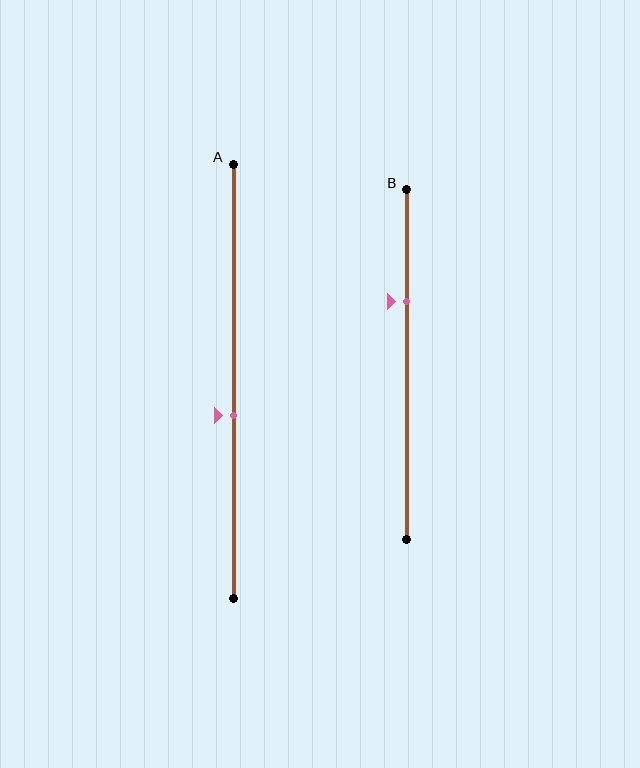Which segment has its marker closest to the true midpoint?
Segment A has its marker closest to the true midpoint.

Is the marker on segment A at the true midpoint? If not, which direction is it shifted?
No, the marker on segment A is shifted downward by about 8% of the segment length.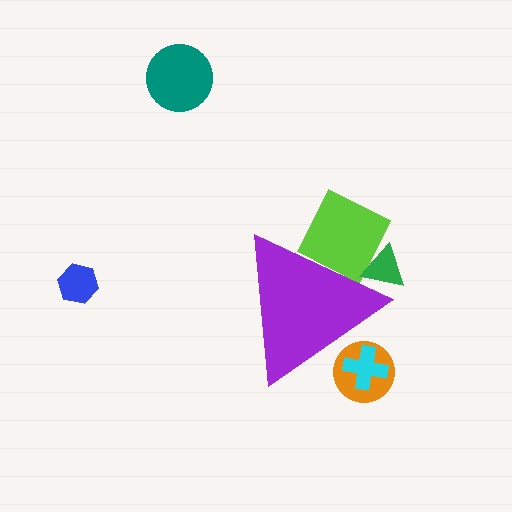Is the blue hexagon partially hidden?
No, the blue hexagon is fully visible.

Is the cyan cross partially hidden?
Yes, the cyan cross is partially hidden behind the purple triangle.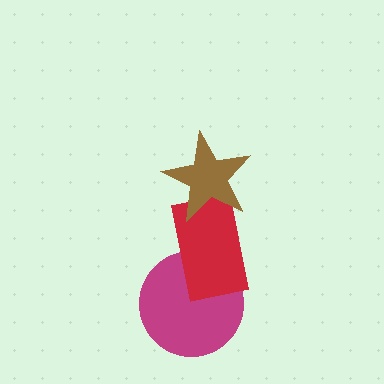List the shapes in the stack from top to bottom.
From top to bottom: the brown star, the red rectangle, the magenta circle.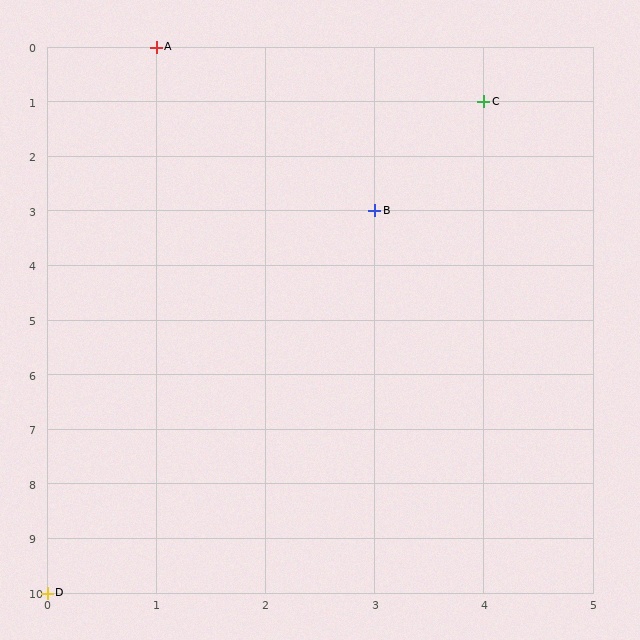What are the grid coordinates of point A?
Point A is at grid coordinates (1, 0).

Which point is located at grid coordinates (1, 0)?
Point A is at (1, 0).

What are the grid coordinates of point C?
Point C is at grid coordinates (4, 1).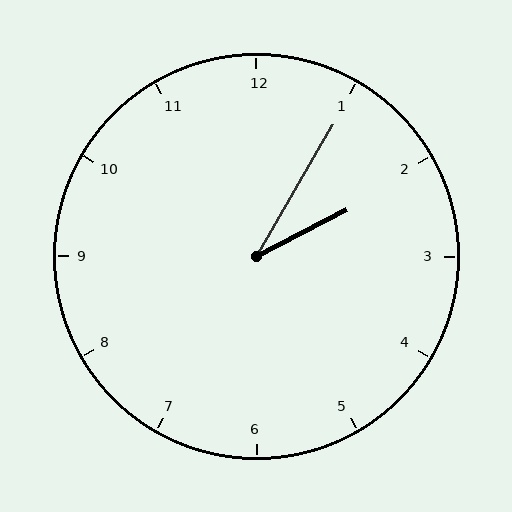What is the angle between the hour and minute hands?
Approximately 32 degrees.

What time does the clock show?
2:05.